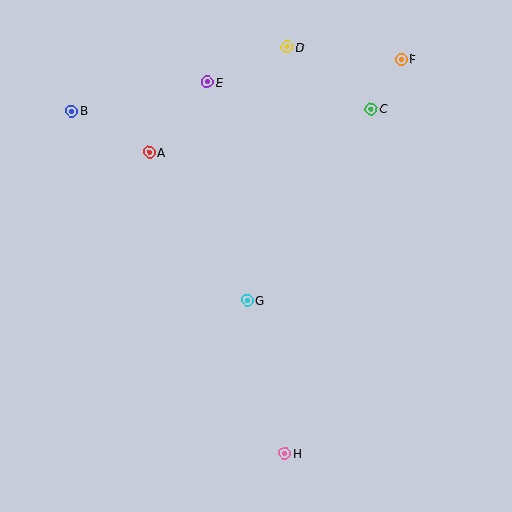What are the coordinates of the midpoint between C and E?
The midpoint between C and E is at (289, 95).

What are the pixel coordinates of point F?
Point F is at (401, 59).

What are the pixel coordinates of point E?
Point E is at (207, 82).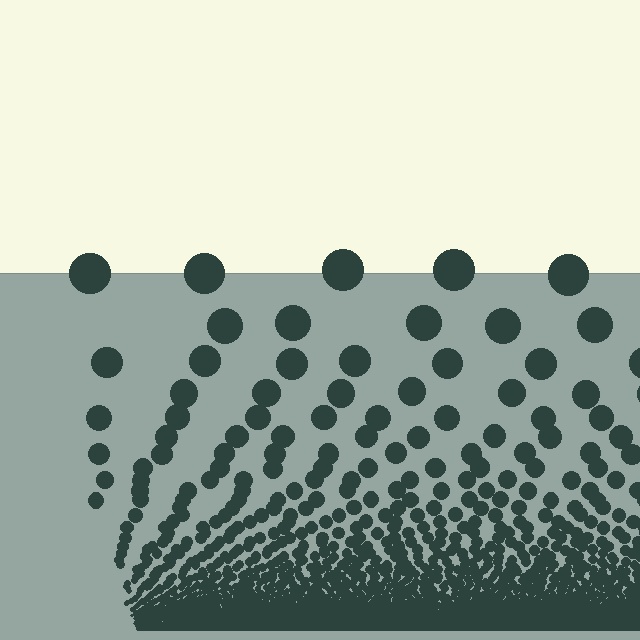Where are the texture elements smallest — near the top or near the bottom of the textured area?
Near the bottom.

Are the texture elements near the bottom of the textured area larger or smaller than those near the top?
Smaller. The gradient is inverted — elements near the bottom are smaller and denser.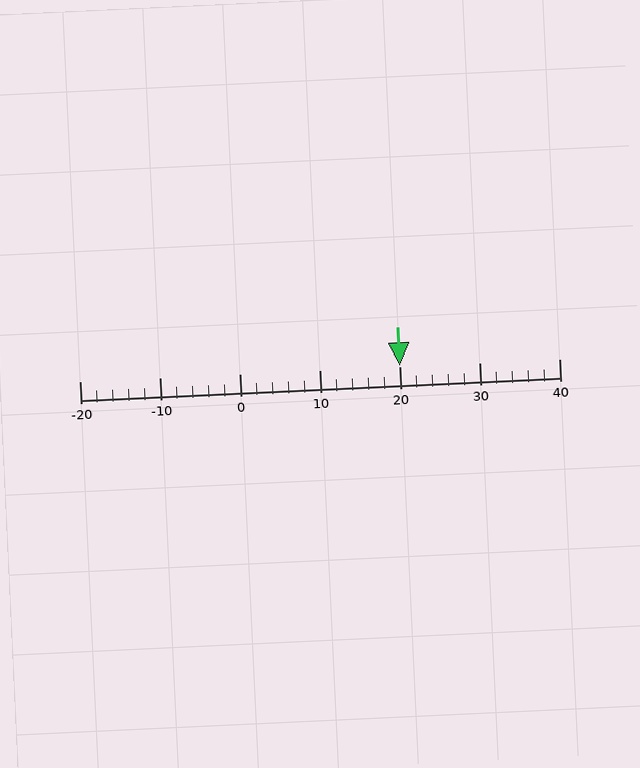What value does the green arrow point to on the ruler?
The green arrow points to approximately 20.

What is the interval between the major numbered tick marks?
The major tick marks are spaced 10 units apart.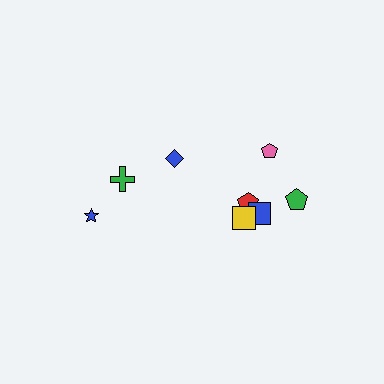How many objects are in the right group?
There are 5 objects.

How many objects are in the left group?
There are 3 objects.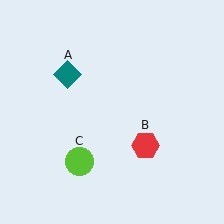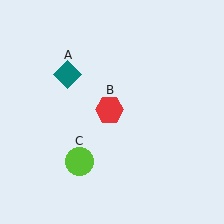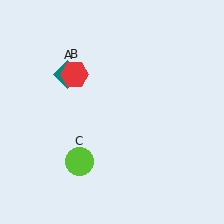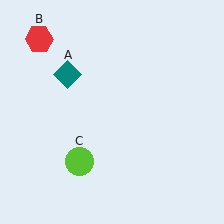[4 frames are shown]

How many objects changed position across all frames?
1 object changed position: red hexagon (object B).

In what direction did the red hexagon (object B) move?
The red hexagon (object B) moved up and to the left.